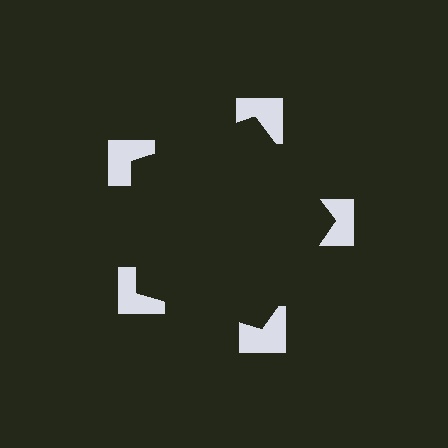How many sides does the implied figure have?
5 sides.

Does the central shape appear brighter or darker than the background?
It typically appears slightly darker than the background, even though no actual brightness change is drawn.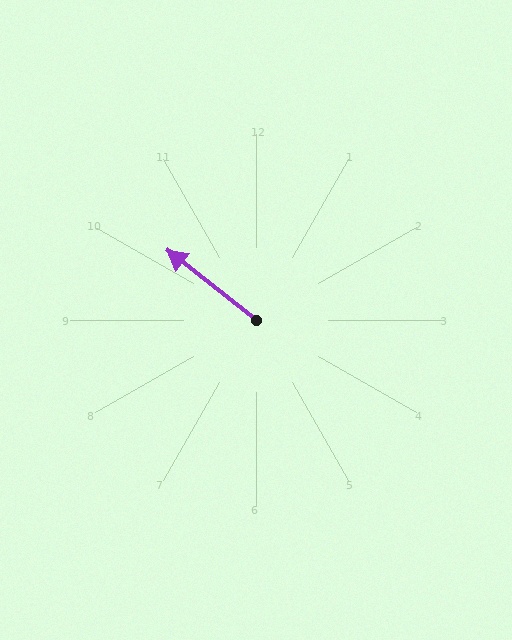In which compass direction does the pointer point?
Northwest.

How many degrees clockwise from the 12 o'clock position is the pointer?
Approximately 308 degrees.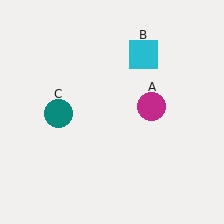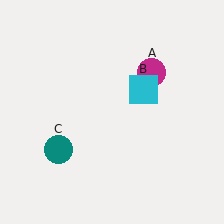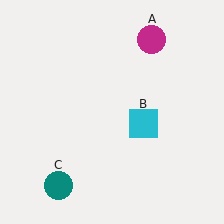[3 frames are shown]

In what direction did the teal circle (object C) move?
The teal circle (object C) moved down.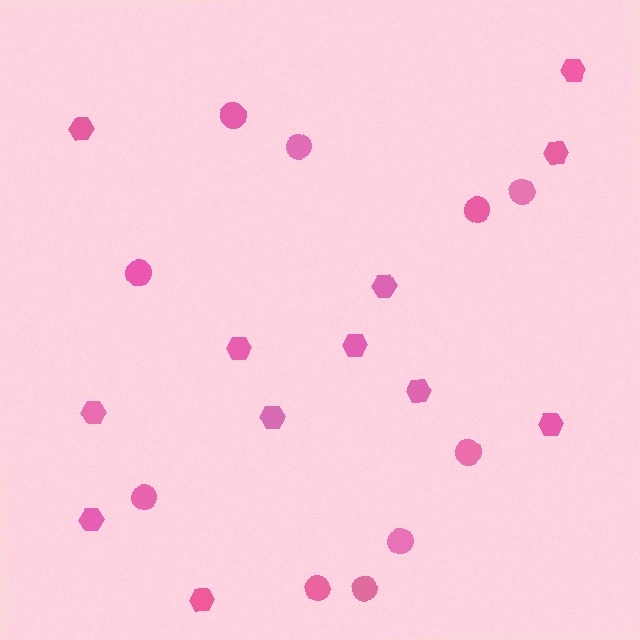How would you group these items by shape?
There are 2 groups: one group of circles (10) and one group of hexagons (12).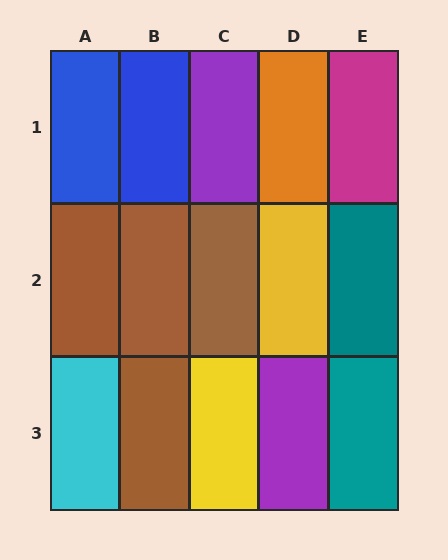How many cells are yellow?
2 cells are yellow.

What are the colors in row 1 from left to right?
Blue, blue, purple, orange, magenta.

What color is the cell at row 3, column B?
Brown.